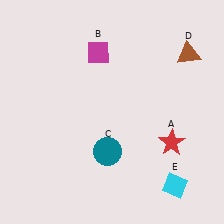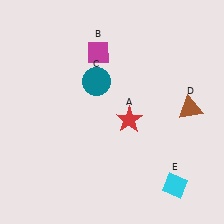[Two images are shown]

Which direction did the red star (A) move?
The red star (A) moved left.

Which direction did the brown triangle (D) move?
The brown triangle (D) moved down.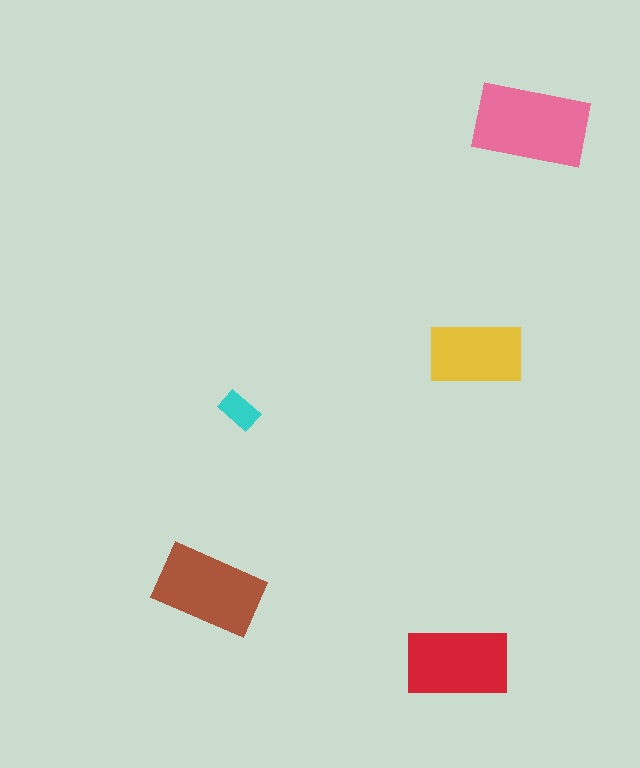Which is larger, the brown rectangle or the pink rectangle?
The pink one.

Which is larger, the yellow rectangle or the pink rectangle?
The pink one.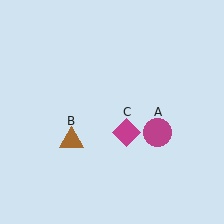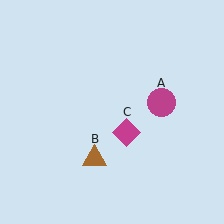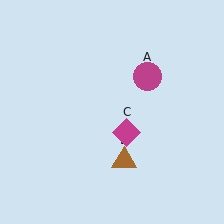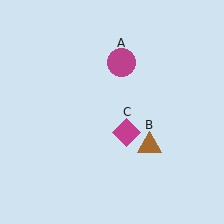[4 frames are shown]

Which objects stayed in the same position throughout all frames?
Magenta diamond (object C) remained stationary.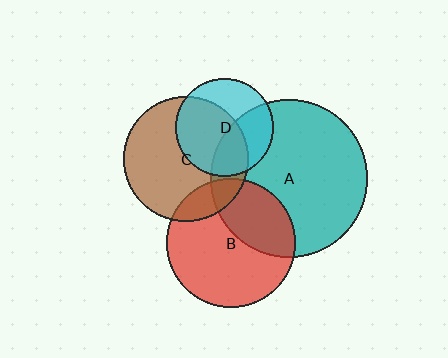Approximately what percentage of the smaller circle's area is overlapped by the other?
Approximately 35%.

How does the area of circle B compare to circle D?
Approximately 1.7 times.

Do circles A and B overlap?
Yes.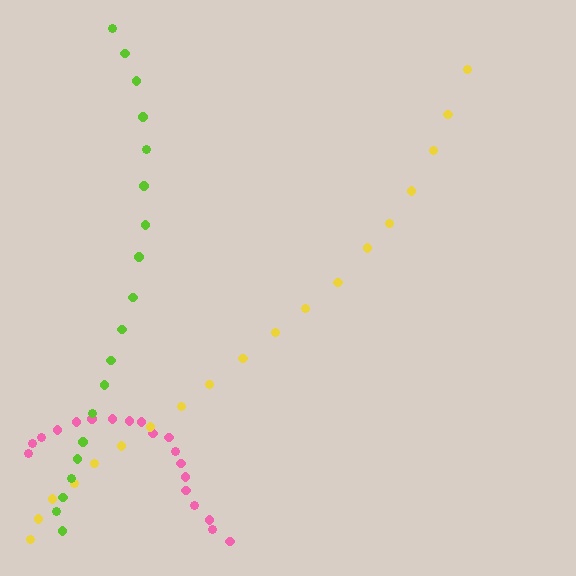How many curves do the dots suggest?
There are 3 distinct paths.